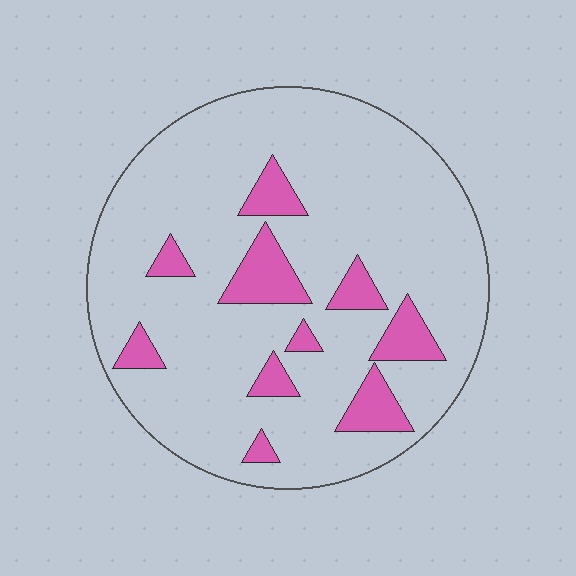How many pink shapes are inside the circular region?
10.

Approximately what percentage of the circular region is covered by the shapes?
Approximately 15%.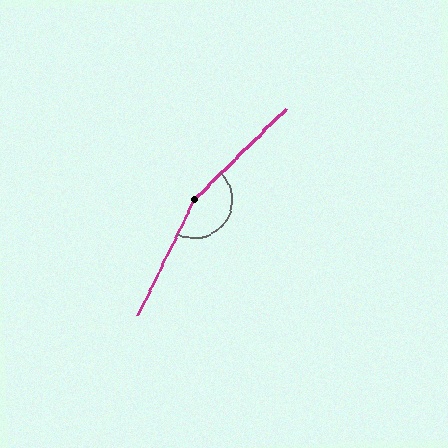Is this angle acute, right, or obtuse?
It is obtuse.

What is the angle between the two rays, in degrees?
Approximately 161 degrees.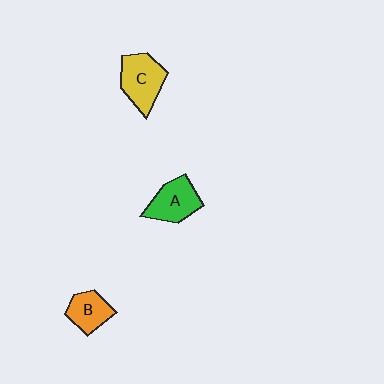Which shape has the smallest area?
Shape B (orange).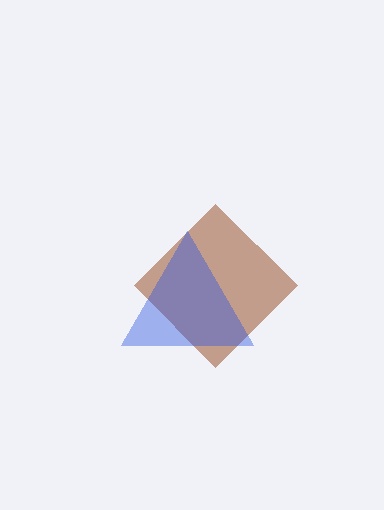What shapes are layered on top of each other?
The layered shapes are: a brown diamond, a blue triangle.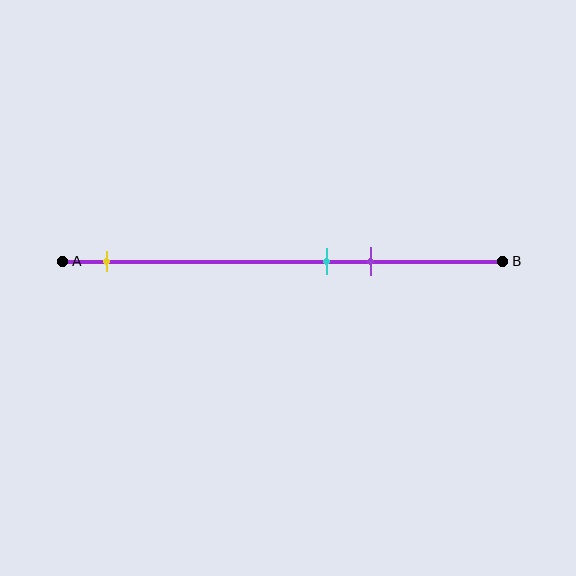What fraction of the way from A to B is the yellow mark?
The yellow mark is approximately 10% (0.1) of the way from A to B.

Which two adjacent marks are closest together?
The cyan and purple marks are the closest adjacent pair.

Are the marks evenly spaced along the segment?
No, the marks are not evenly spaced.